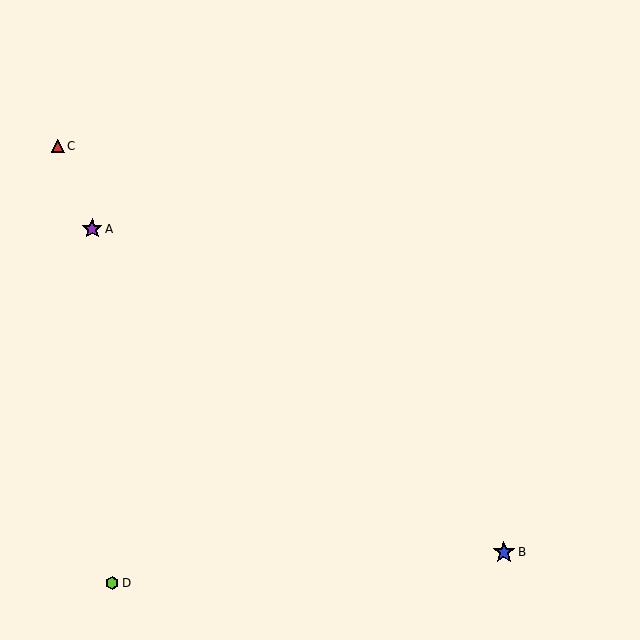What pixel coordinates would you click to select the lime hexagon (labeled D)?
Click at (112, 583) to select the lime hexagon D.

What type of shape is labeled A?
Shape A is a purple star.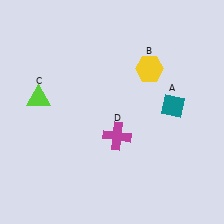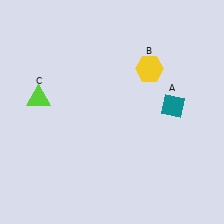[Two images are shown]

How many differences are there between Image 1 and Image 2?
There is 1 difference between the two images.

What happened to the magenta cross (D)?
The magenta cross (D) was removed in Image 2. It was in the bottom-right area of Image 1.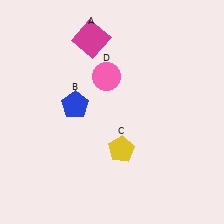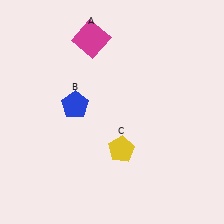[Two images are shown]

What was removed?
The pink circle (D) was removed in Image 2.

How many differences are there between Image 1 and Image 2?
There is 1 difference between the two images.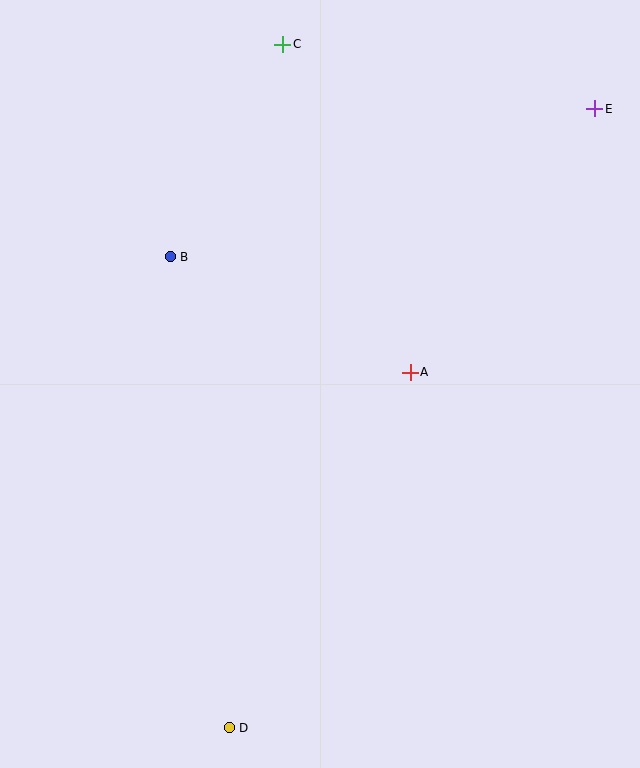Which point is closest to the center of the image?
Point A at (410, 372) is closest to the center.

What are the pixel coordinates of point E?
Point E is at (595, 109).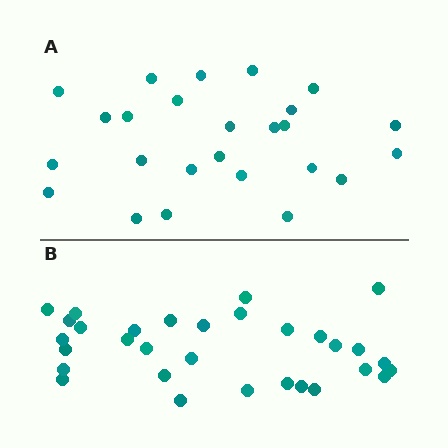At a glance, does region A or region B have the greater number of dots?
Region B (the bottom region) has more dots.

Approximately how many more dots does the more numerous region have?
Region B has about 6 more dots than region A.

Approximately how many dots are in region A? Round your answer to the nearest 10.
About 20 dots. (The exact count is 25, which rounds to 20.)